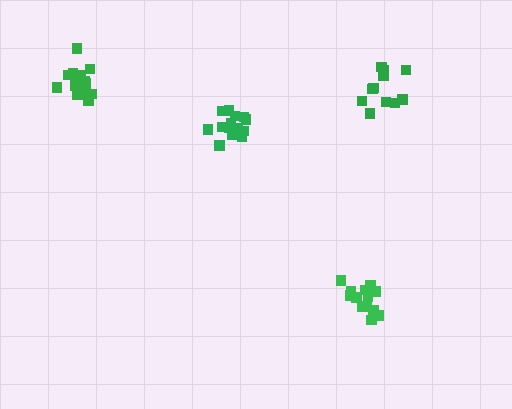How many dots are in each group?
Group 1: 13 dots, Group 2: 15 dots, Group 3: 16 dots, Group 4: 11 dots (55 total).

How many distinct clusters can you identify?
There are 4 distinct clusters.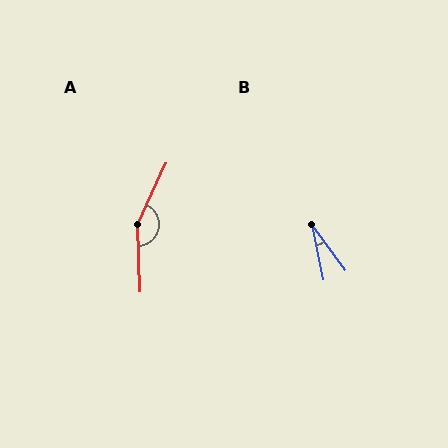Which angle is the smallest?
B, at approximately 25 degrees.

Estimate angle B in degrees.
Approximately 25 degrees.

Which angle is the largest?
A, at approximately 153 degrees.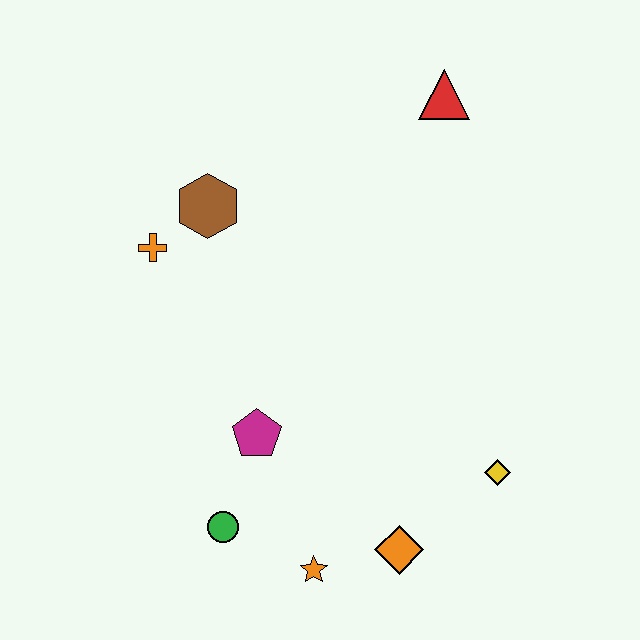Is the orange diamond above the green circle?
No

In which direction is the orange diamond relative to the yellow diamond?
The orange diamond is to the left of the yellow diamond.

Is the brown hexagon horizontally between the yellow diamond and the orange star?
No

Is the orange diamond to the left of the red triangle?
Yes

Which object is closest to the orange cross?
The brown hexagon is closest to the orange cross.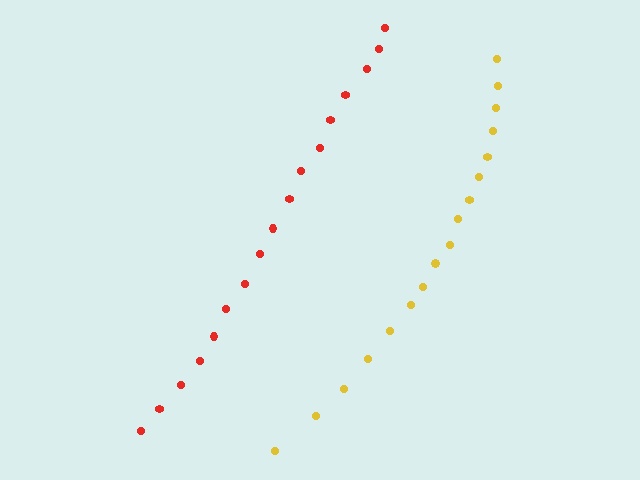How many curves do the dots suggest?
There are 2 distinct paths.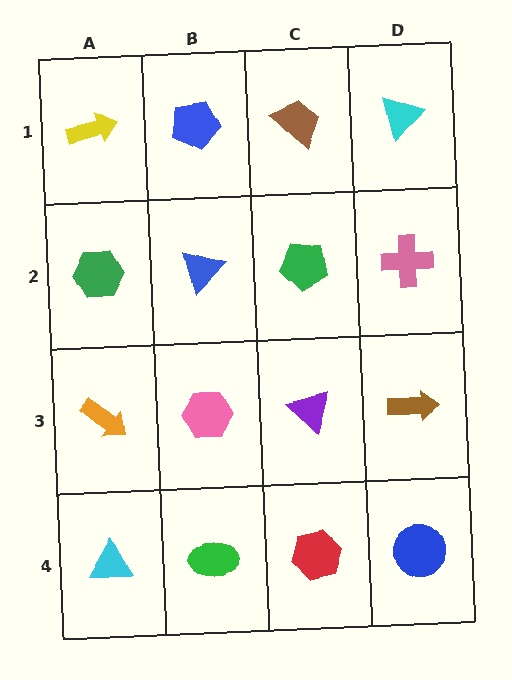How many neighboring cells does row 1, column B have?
3.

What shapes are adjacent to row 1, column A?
A green hexagon (row 2, column A), a blue pentagon (row 1, column B).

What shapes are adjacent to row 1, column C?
A green pentagon (row 2, column C), a blue pentagon (row 1, column B), a cyan triangle (row 1, column D).